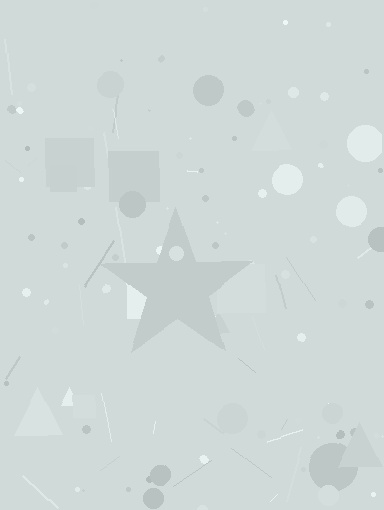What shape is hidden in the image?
A star is hidden in the image.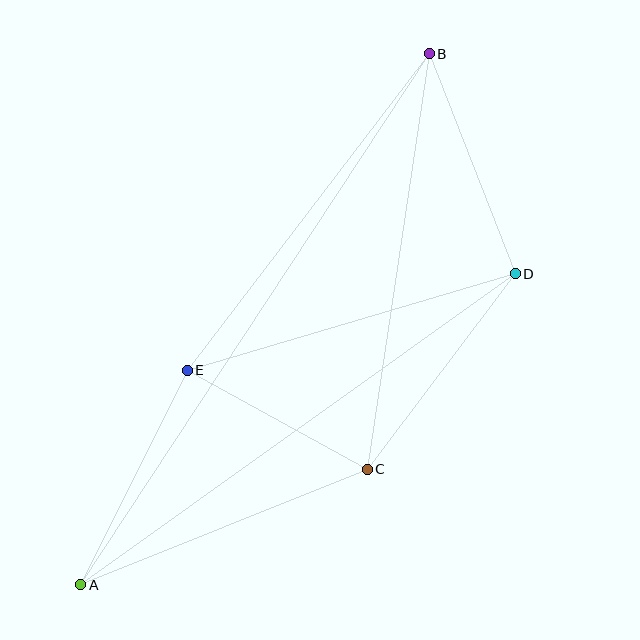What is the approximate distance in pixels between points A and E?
The distance between A and E is approximately 240 pixels.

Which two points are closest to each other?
Points C and E are closest to each other.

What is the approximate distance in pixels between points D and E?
The distance between D and E is approximately 342 pixels.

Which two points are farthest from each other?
Points A and B are farthest from each other.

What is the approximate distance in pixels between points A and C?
The distance between A and C is approximately 309 pixels.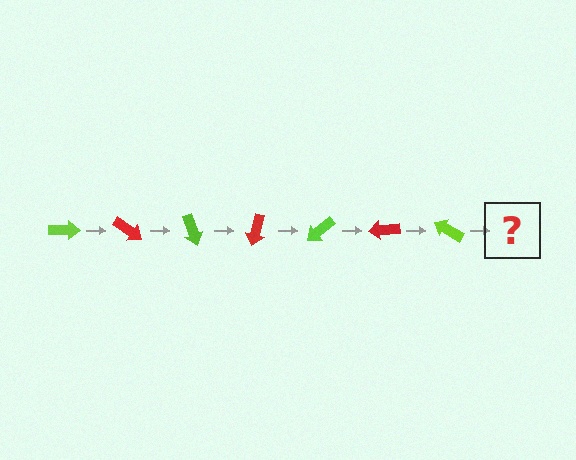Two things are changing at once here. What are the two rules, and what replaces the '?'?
The two rules are that it rotates 35 degrees each step and the color cycles through lime and red. The '?' should be a red arrow, rotated 245 degrees from the start.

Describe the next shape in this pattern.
It should be a red arrow, rotated 245 degrees from the start.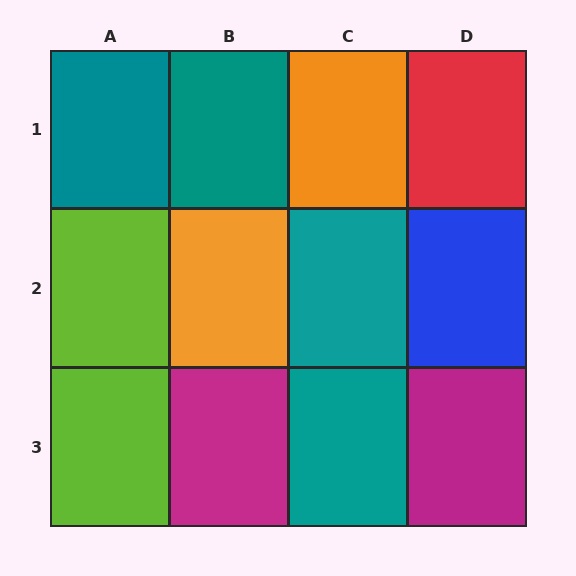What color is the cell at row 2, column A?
Lime.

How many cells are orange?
2 cells are orange.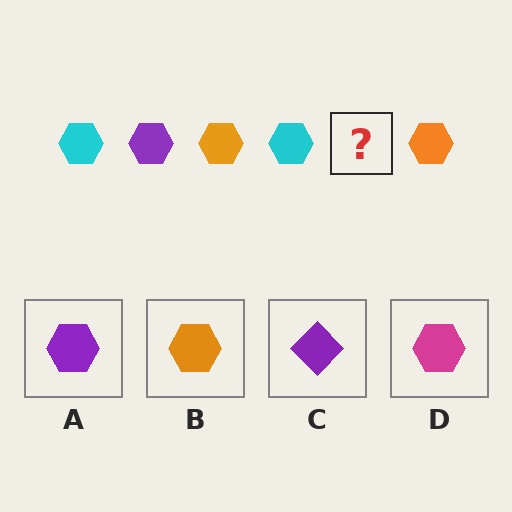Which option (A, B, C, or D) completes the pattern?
A.